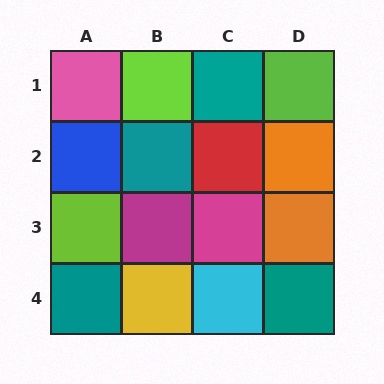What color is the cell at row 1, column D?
Lime.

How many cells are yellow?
1 cell is yellow.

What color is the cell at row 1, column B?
Lime.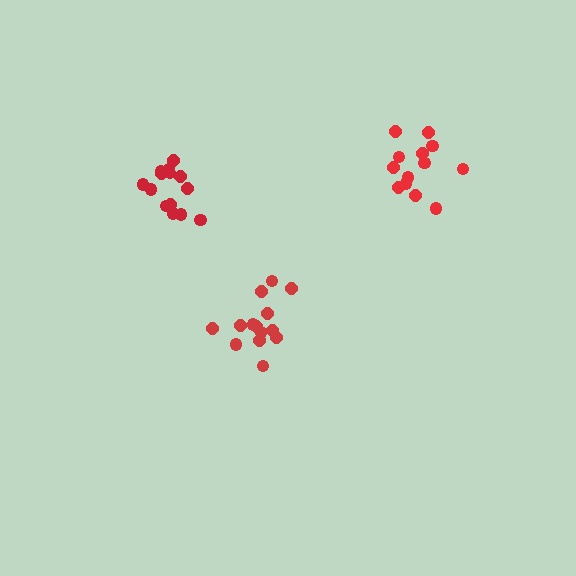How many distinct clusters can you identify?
There are 3 distinct clusters.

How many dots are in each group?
Group 1: 14 dots, Group 2: 14 dots, Group 3: 13 dots (41 total).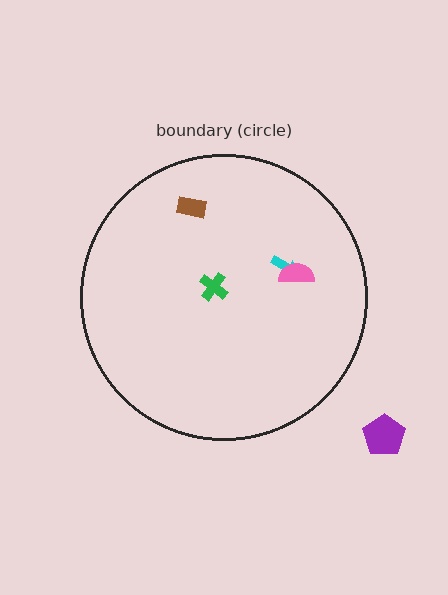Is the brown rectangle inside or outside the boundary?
Inside.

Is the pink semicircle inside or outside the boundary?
Inside.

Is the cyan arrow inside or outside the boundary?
Inside.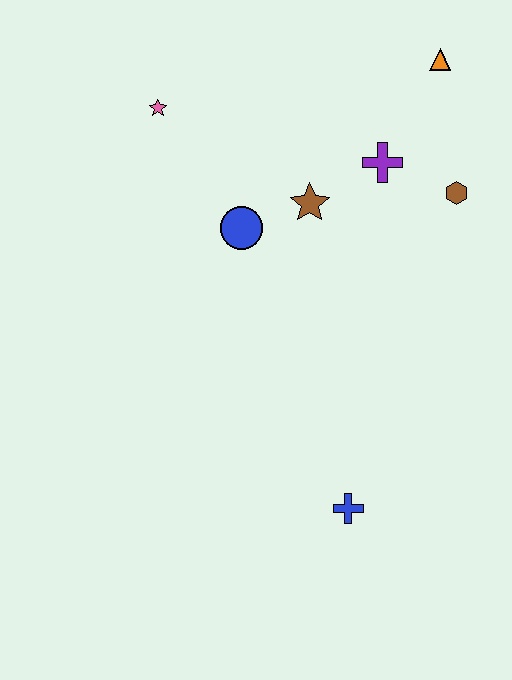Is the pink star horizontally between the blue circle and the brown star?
No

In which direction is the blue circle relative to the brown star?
The blue circle is to the left of the brown star.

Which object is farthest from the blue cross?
The orange triangle is farthest from the blue cross.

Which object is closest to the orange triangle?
The purple cross is closest to the orange triangle.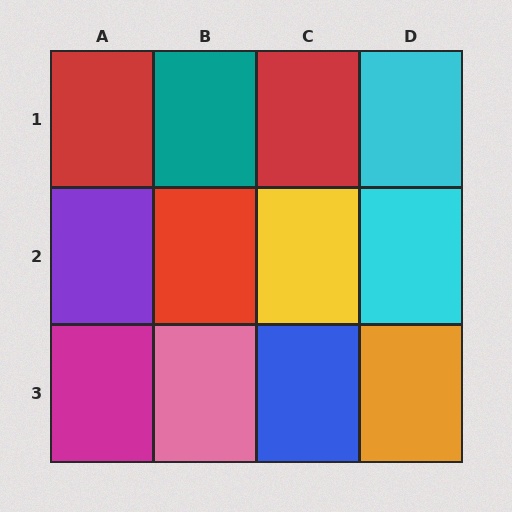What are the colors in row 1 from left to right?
Red, teal, red, cyan.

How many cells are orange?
1 cell is orange.